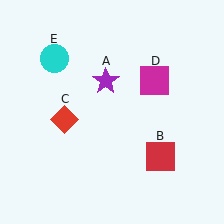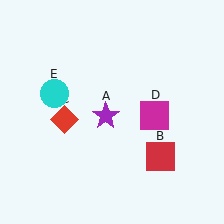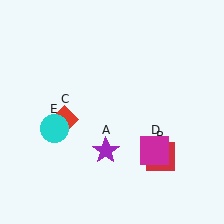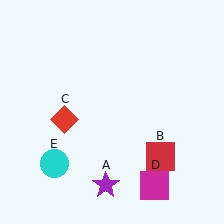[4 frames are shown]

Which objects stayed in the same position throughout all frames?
Red square (object B) and red diamond (object C) remained stationary.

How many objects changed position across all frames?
3 objects changed position: purple star (object A), magenta square (object D), cyan circle (object E).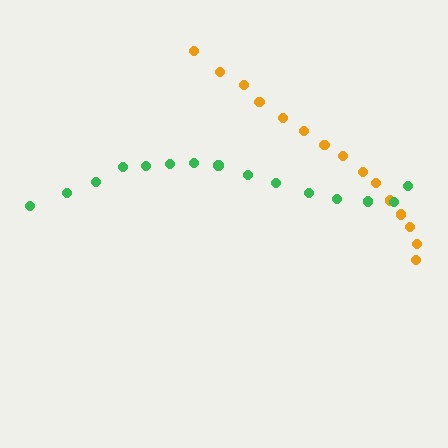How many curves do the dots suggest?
There are 2 distinct paths.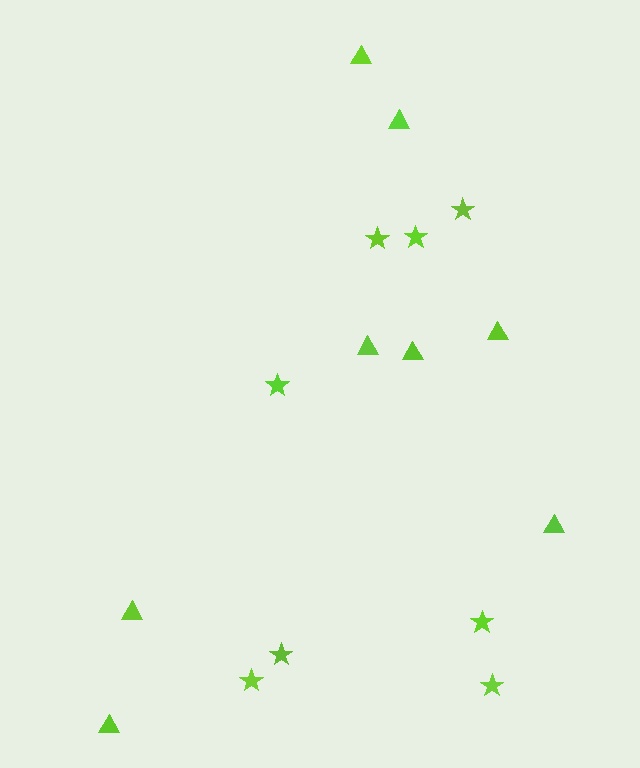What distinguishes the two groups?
There are 2 groups: one group of stars (8) and one group of triangles (8).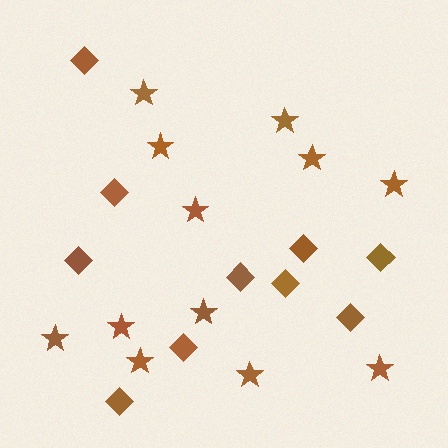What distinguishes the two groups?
There are 2 groups: one group of stars (12) and one group of diamonds (10).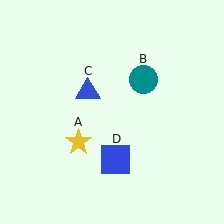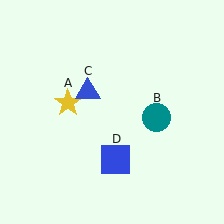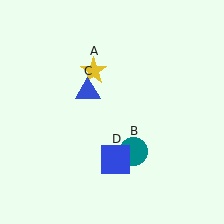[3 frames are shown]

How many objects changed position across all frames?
2 objects changed position: yellow star (object A), teal circle (object B).